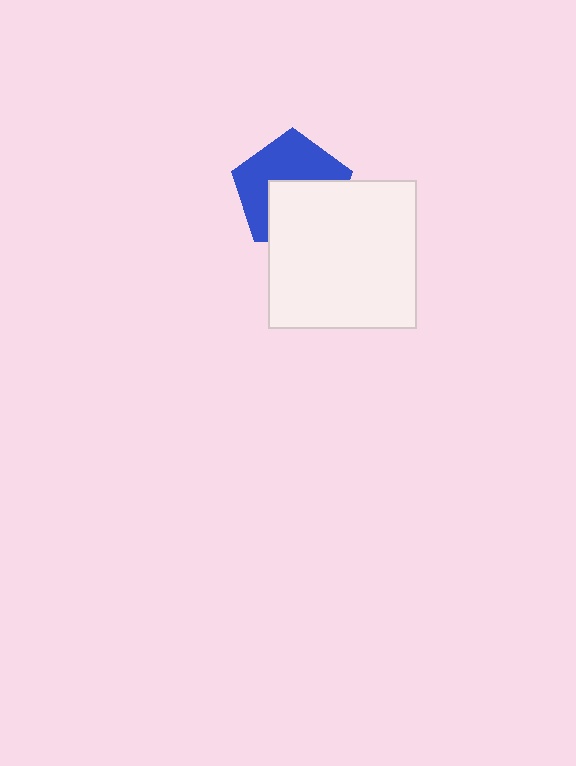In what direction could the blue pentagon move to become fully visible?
The blue pentagon could move up. That would shift it out from behind the white square entirely.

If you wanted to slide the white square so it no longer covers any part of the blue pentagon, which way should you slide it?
Slide it down — that is the most direct way to separate the two shapes.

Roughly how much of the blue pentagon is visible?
About half of it is visible (roughly 53%).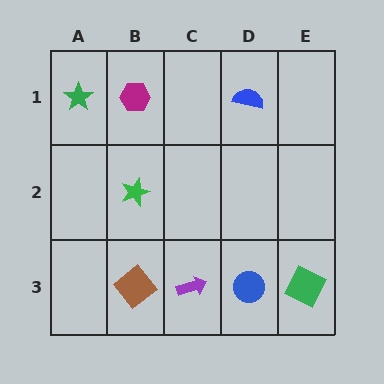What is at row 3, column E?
A green square.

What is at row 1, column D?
A blue semicircle.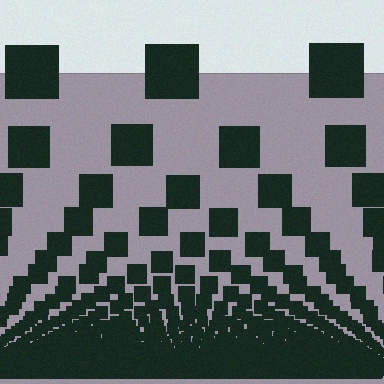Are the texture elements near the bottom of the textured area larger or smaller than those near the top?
Smaller. The gradient is inverted — elements near the bottom are smaller and denser.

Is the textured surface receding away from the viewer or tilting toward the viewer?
The surface appears to tilt toward the viewer. Texture elements get larger and sparser toward the top.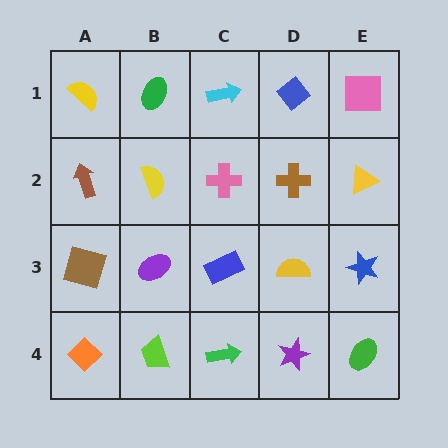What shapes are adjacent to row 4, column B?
A purple ellipse (row 3, column B), an orange diamond (row 4, column A), a green arrow (row 4, column C).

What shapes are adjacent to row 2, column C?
A cyan arrow (row 1, column C), a blue rectangle (row 3, column C), a yellow semicircle (row 2, column B), a brown cross (row 2, column D).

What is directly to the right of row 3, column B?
A blue rectangle.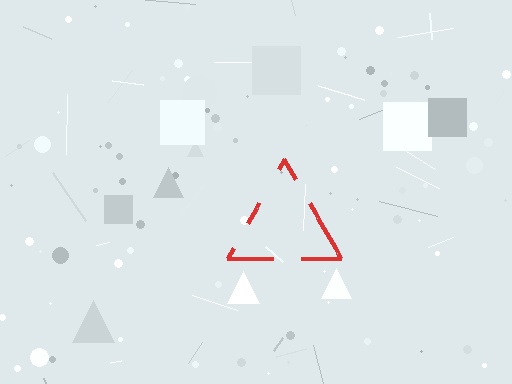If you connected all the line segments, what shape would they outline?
They would outline a triangle.